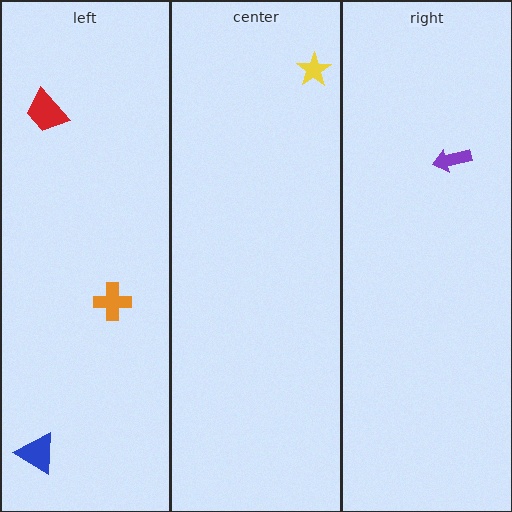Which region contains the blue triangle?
The left region.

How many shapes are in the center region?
1.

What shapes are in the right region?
The purple arrow.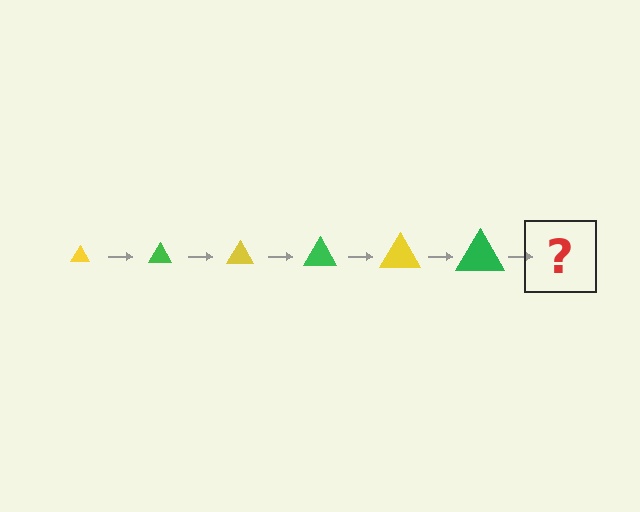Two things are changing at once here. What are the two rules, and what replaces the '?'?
The two rules are that the triangle grows larger each step and the color cycles through yellow and green. The '?' should be a yellow triangle, larger than the previous one.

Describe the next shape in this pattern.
It should be a yellow triangle, larger than the previous one.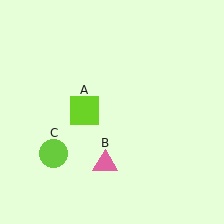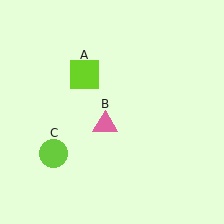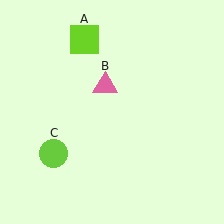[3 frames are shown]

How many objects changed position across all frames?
2 objects changed position: lime square (object A), pink triangle (object B).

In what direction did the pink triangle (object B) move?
The pink triangle (object B) moved up.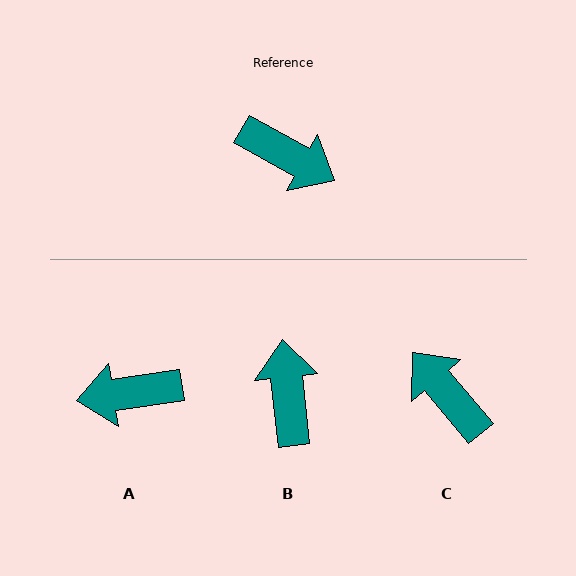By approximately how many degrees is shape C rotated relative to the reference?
Approximately 159 degrees counter-clockwise.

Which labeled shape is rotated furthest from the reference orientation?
C, about 159 degrees away.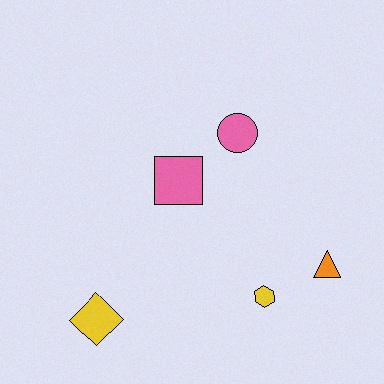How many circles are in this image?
There is 1 circle.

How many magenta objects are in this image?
There are no magenta objects.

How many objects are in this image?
There are 5 objects.